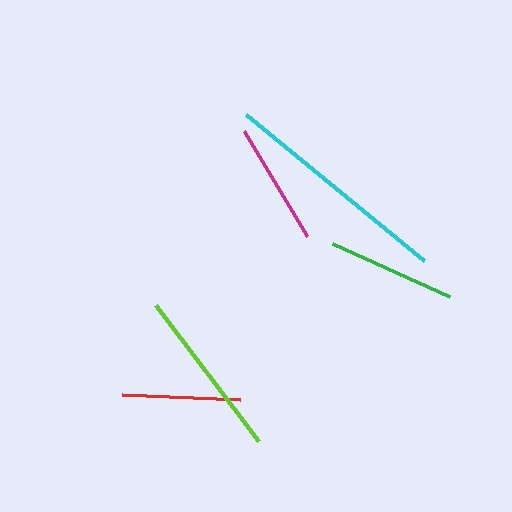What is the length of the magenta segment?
The magenta segment is approximately 122 pixels long.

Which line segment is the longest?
The cyan line is the longest at approximately 229 pixels.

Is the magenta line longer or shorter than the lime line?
The lime line is longer than the magenta line.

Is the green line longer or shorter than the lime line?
The lime line is longer than the green line.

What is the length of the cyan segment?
The cyan segment is approximately 229 pixels long.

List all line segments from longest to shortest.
From longest to shortest: cyan, lime, green, magenta, red.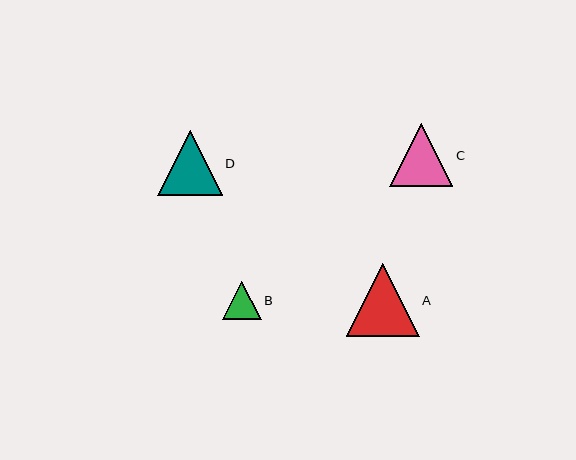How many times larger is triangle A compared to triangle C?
Triangle A is approximately 1.2 times the size of triangle C.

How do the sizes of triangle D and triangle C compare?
Triangle D and triangle C are approximately the same size.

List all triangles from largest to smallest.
From largest to smallest: A, D, C, B.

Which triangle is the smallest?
Triangle B is the smallest with a size of approximately 39 pixels.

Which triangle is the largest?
Triangle A is the largest with a size of approximately 73 pixels.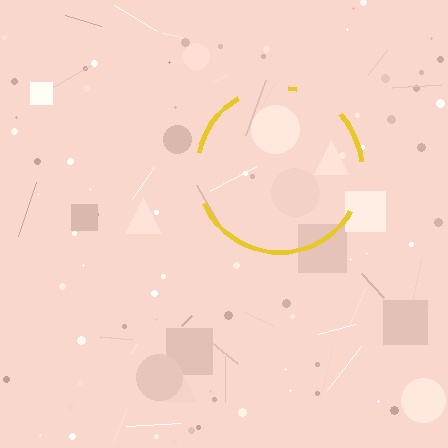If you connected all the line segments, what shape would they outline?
They would outline a circle.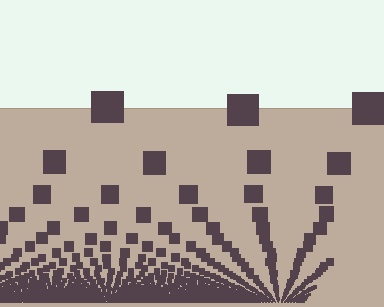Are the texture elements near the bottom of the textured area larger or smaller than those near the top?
Smaller. The gradient is inverted — elements near the bottom are smaller and denser.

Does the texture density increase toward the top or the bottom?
Density increases toward the bottom.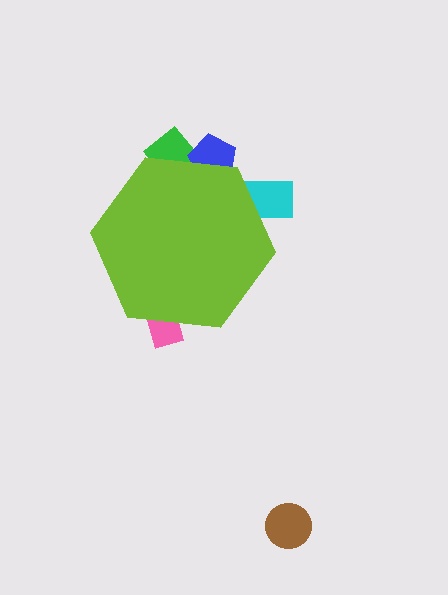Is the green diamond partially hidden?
Yes, the green diamond is partially hidden behind the lime hexagon.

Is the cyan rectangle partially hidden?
Yes, the cyan rectangle is partially hidden behind the lime hexagon.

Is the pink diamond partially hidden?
Yes, the pink diamond is partially hidden behind the lime hexagon.